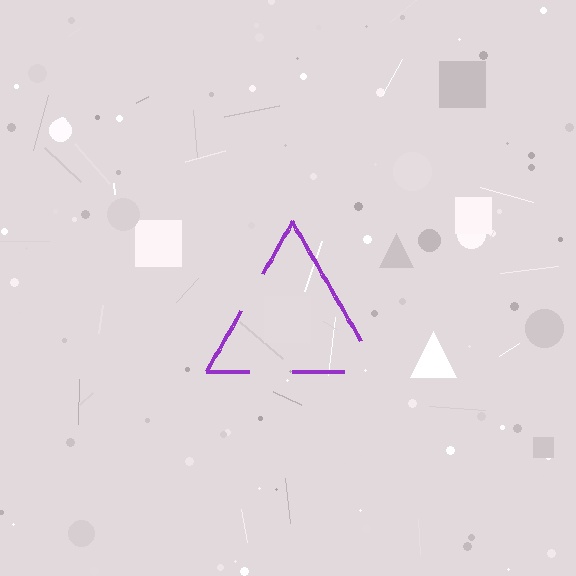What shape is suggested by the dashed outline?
The dashed outline suggests a triangle.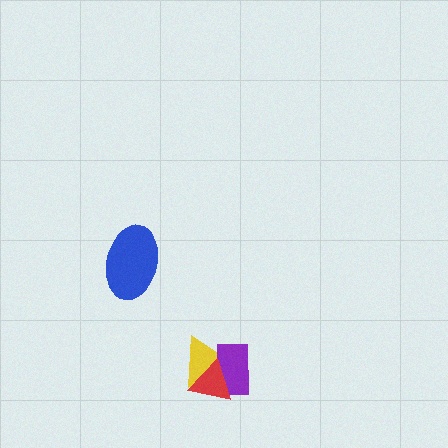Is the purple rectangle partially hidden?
Yes, it is partially covered by another shape.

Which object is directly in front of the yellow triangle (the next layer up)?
The purple rectangle is directly in front of the yellow triangle.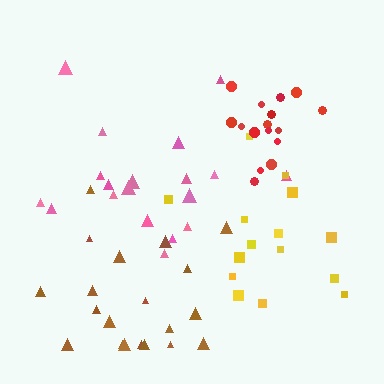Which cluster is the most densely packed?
Red.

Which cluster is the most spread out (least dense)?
Pink.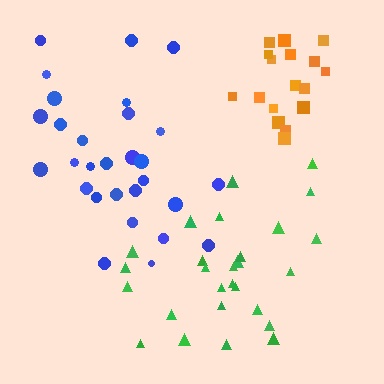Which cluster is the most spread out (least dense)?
Green.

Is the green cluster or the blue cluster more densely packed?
Blue.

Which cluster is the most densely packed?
Orange.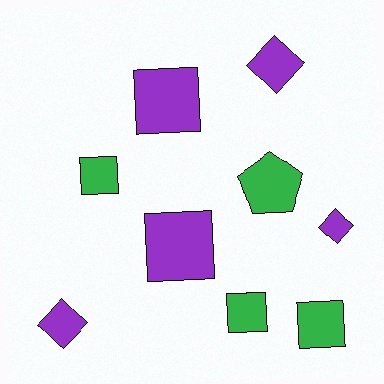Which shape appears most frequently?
Square, with 5 objects.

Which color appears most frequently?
Purple, with 5 objects.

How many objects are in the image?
There are 9 objects.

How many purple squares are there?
There are 2 purple squares.